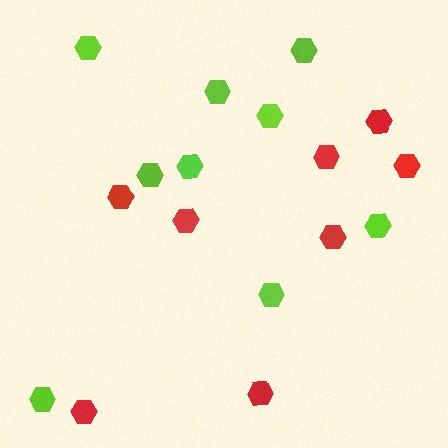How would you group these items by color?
There are 2 groups: one group of lime hexagons (9) and one group of red hexagons (8).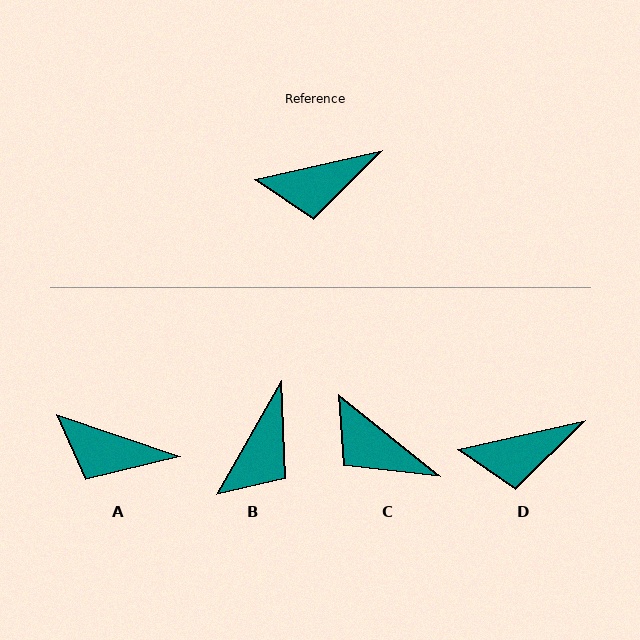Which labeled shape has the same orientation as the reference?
D.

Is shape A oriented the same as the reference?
No, it is off by about 31 degrees.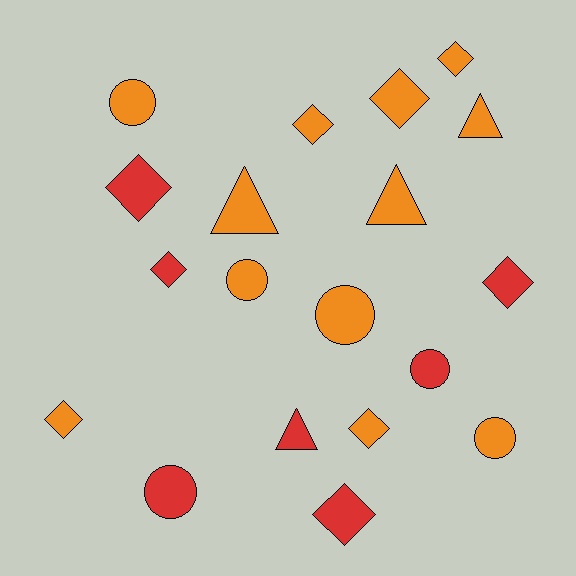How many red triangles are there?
There is 1 red triangle.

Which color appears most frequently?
Orange, with 12 objects.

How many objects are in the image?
There are 19 objects.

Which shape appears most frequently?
Diamond, with 9 objects.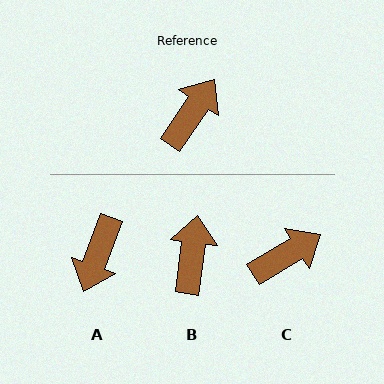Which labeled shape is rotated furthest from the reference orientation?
A, about 167 degrees away.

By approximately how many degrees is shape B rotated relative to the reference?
Approximately 26 degrees counter-clockwise.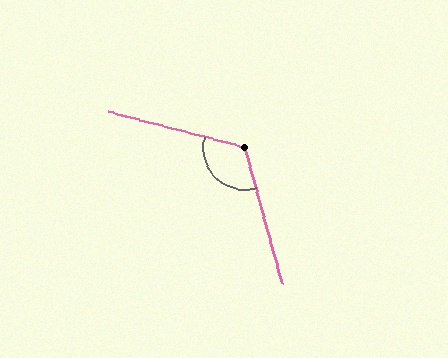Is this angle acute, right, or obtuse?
It is obtuse.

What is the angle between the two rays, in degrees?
Approximately 120 degrees.